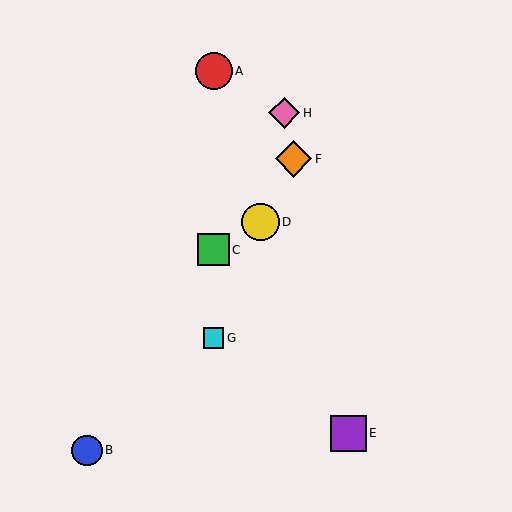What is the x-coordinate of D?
Object D is at x≈260.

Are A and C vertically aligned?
Yes, both are at x≈214.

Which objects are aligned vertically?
Objects A, C, G are aligned vertically.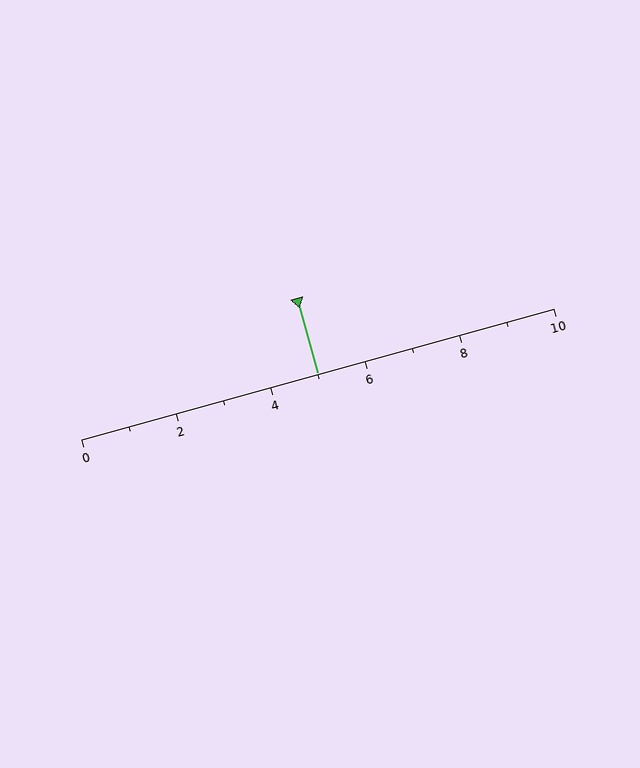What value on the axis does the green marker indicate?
The marker indicates approximately 5.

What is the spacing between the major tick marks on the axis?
The major ticks are spaced 2 apart.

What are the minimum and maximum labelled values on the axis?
The axis runs from 0 to 10.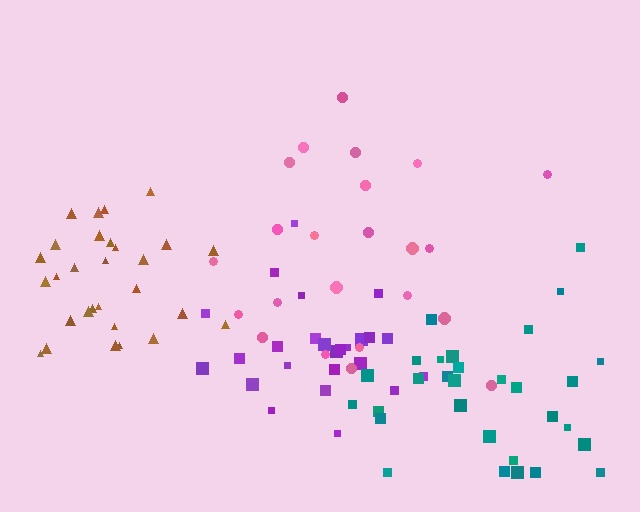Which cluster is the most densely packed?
Brown.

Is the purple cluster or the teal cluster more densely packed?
Purple.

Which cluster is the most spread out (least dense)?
Pink.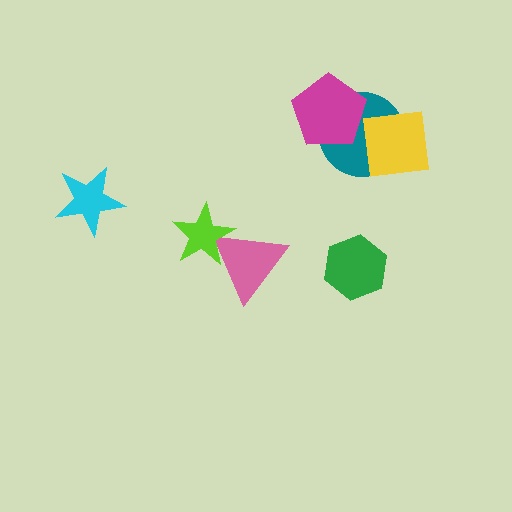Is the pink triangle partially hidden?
Yes, it is partially covered by another shape.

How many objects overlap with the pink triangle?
1 object overlaps with the pink triangle.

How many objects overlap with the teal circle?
2 objects overlap with the teal circle.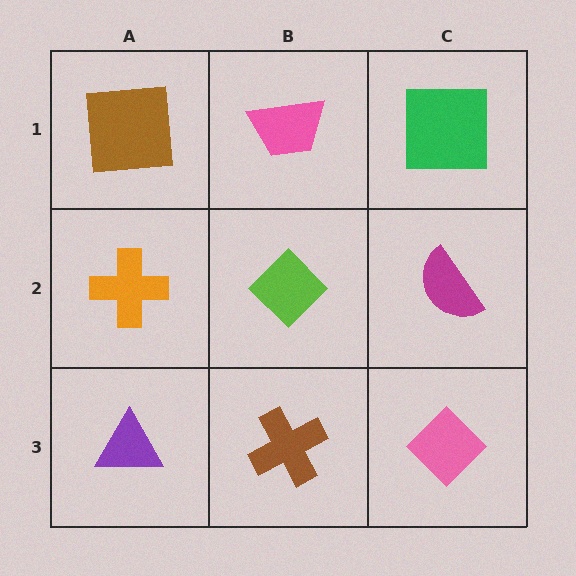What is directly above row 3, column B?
A lime diamond.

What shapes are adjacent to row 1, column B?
A lime diamond (row 2, column B), a brown square (row 1, column A), a green square (row 1, column C).